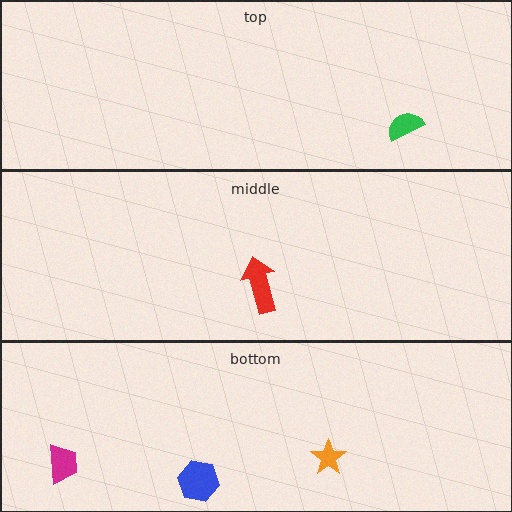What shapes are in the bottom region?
The blue hexagon, the magenta trapezoid, the orange star.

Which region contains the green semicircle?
The top region.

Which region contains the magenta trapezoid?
The bottom region.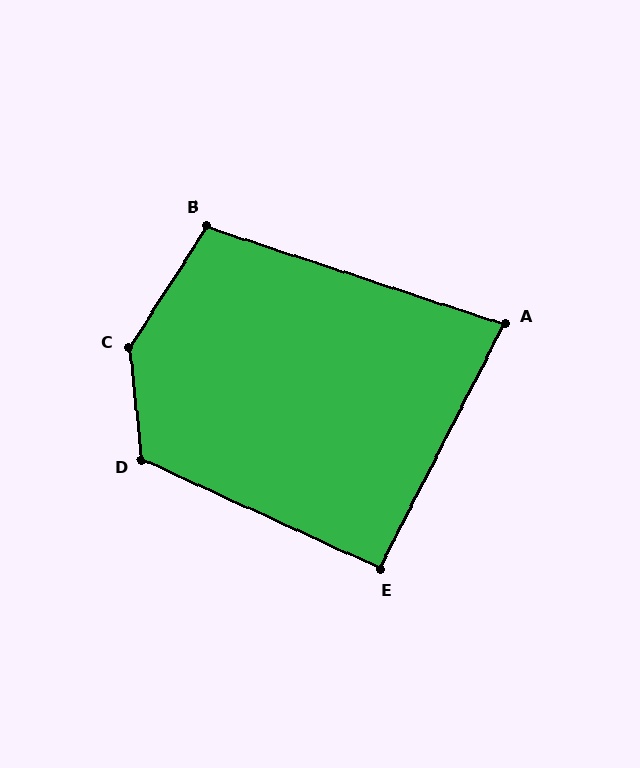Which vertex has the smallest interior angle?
A, at approximately 81 degrees.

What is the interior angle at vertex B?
Approximately 105 degrees (obtuse).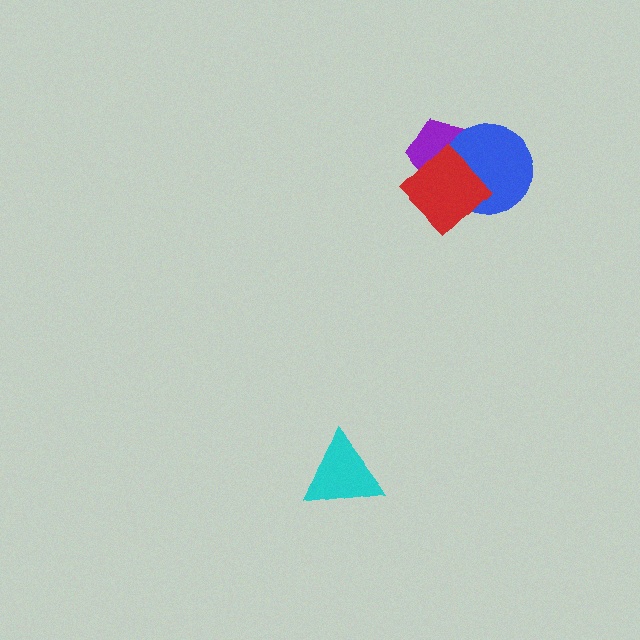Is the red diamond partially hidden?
No, no other shape covers it.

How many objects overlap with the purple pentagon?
2 objects overlap with the purple pentagon.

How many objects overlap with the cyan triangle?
0 objects overlap with the cyan triangle.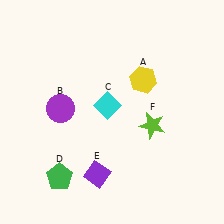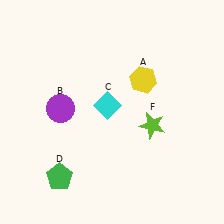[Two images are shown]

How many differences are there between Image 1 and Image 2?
There is 1 difference between the two images.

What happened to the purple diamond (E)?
The purple diamond (E) was removed in Image 2. It was in the bottom-left area of Image 1.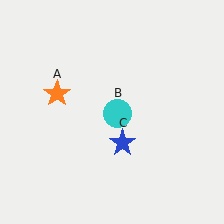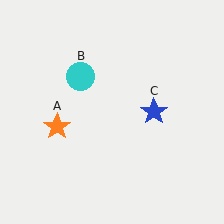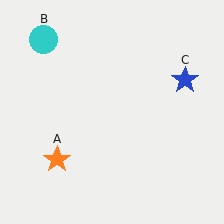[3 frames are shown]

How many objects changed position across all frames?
3 objects changed position: orange star (object A), cyan circle (object B), blue star (object C).